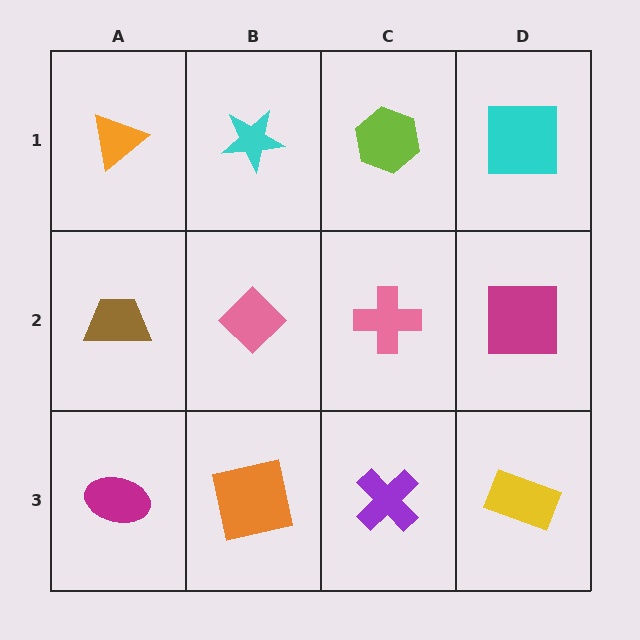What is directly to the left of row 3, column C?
An orange square.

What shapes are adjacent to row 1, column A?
A brown trapezoid (row 2, column A), a cyan star (row 1, column B).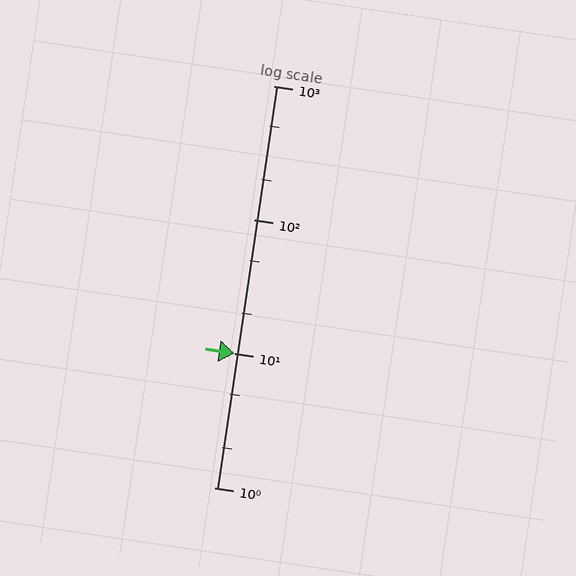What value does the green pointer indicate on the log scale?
The pointer indicates approximately 10.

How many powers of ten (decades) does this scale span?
The scale spans 3 decades, from 1 to 1000.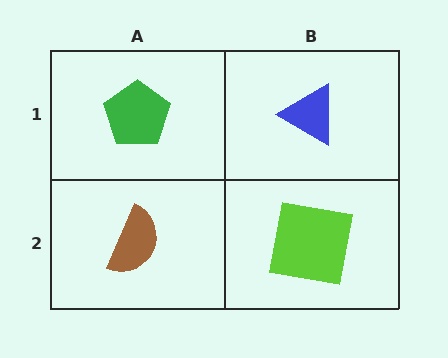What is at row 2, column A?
A brown semicircle.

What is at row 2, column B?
A lime square.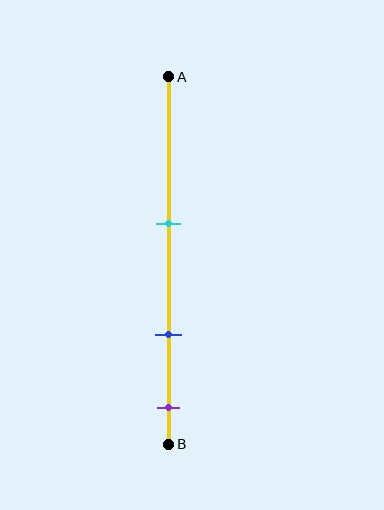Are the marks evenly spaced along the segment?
Yes, the marks are approximately evenly spaced.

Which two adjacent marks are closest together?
The blue and purple marks are the closest adjacent pair.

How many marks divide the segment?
There are 3 marks dividing the segment.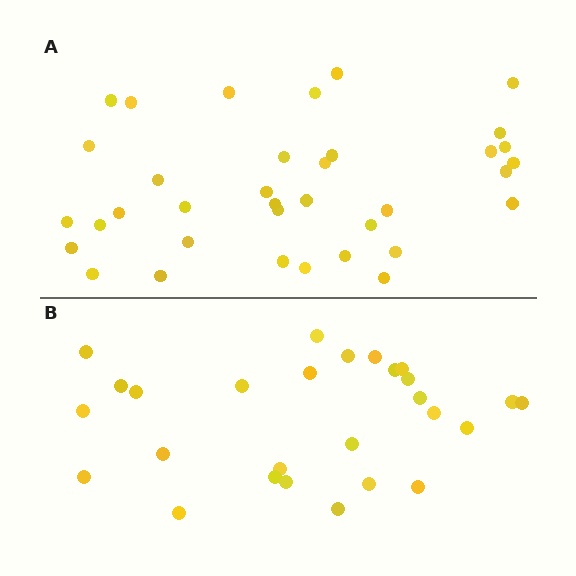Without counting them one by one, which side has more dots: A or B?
Region A (the top region) has more dots.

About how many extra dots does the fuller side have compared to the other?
Region A has roughly 8 or so more dots than region B.